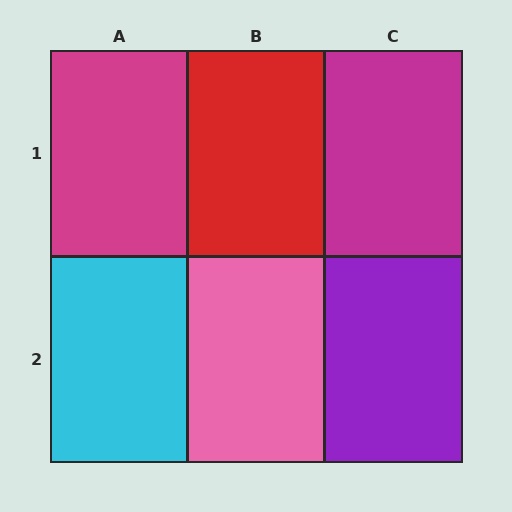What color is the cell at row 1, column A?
Magenta.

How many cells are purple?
1 cell is purple.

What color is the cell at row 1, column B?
Red.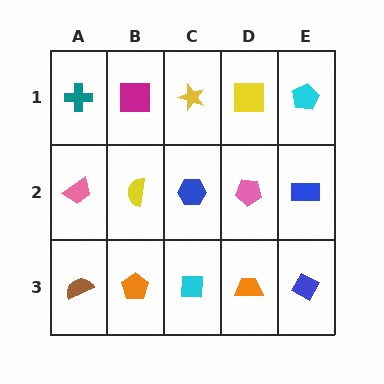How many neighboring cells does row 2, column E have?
3.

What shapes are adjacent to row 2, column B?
A magenta square (row 1, column B), an orange pentagon (row 3, column B), a pink trapezoid (row 2, column A), a blue hexagon (row 2, column C).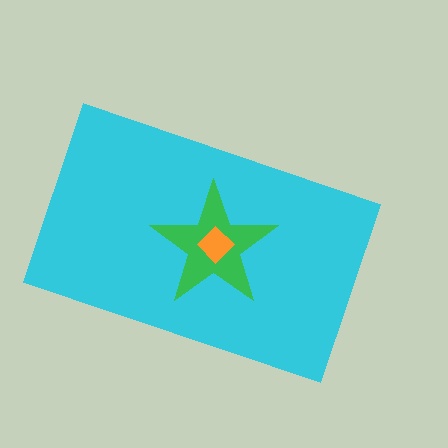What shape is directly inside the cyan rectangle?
The green star.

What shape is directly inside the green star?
The orange diamond.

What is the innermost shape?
The orange diamond.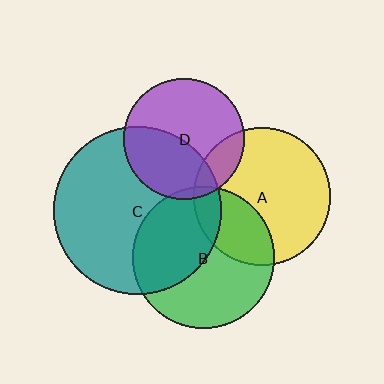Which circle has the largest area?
Circle C (teal).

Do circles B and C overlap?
Yes.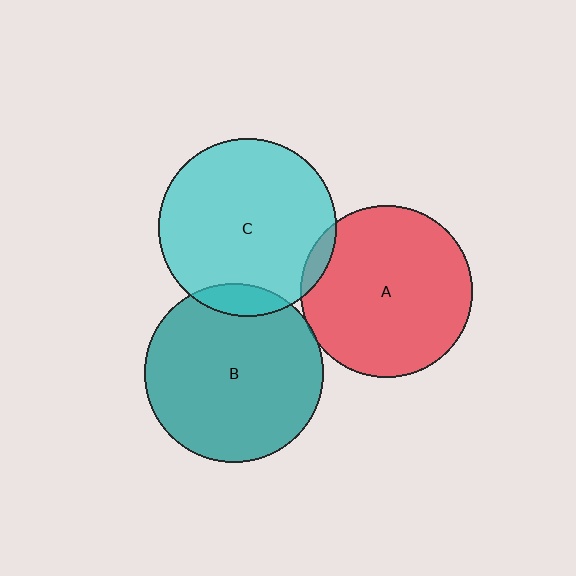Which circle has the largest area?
Circle B (teal).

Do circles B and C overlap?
Yes.